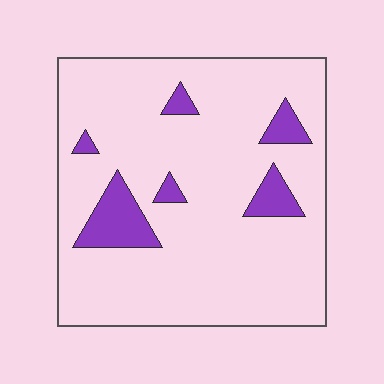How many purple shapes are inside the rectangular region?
6.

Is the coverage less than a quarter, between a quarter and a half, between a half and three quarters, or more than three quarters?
Less than a quarter.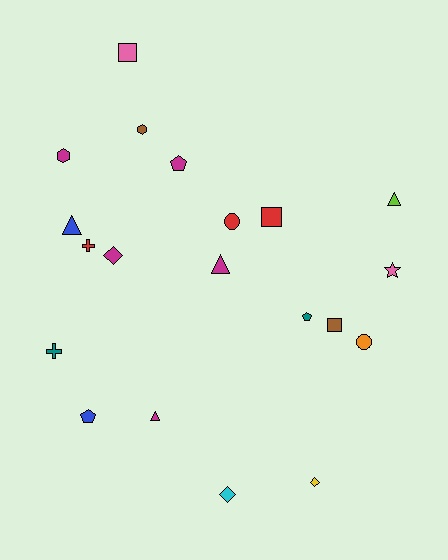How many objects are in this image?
There are 20 objects.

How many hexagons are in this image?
There are 2 hexagons.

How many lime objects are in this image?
There is 1 lime object.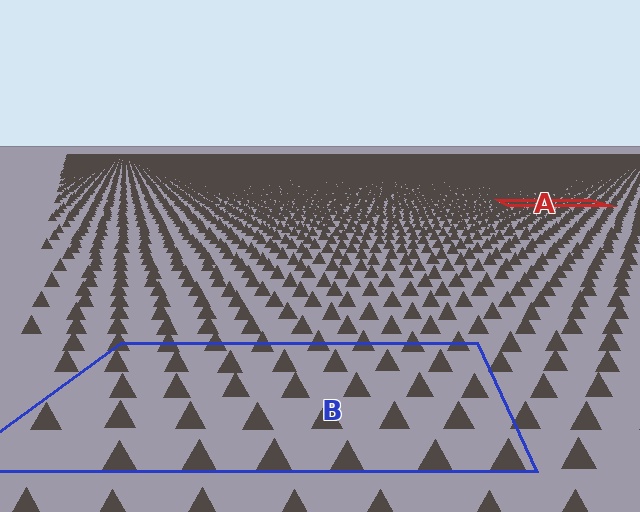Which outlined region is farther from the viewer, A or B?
Region A is farther from the viewer — the texture elements inside it appear smaller and more densely packed.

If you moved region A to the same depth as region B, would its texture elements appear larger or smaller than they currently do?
They would appear larger. At a closer depth, the same texture elements are projected at a bigger on-screen size.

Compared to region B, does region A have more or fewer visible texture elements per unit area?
Region A has more texture elements per unit area — they are packed more densely because it is farther away.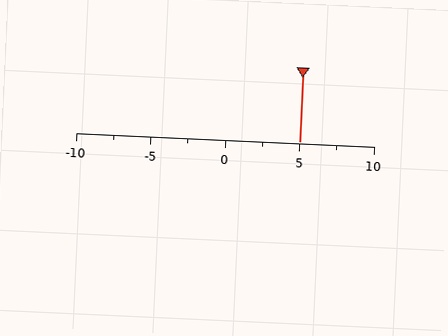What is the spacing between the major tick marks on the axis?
The major ticks are spaced 5 apart.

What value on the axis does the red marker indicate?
The marker indicates approximately 5.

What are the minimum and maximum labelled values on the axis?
The axis runs from -10 to 10.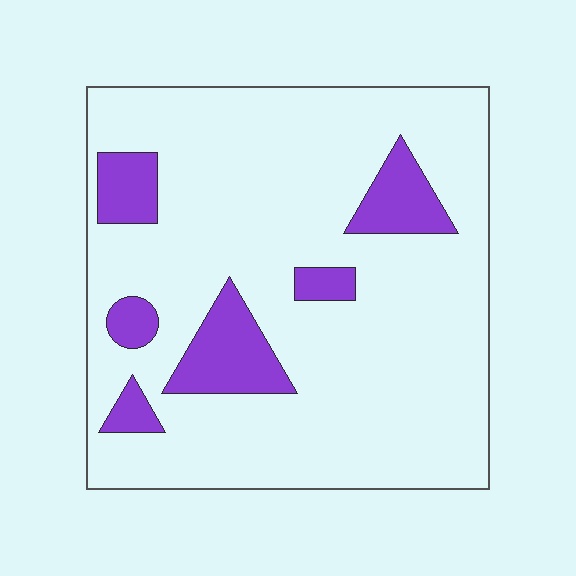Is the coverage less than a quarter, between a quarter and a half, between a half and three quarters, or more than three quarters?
Less than a quarter.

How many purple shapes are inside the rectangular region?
6.